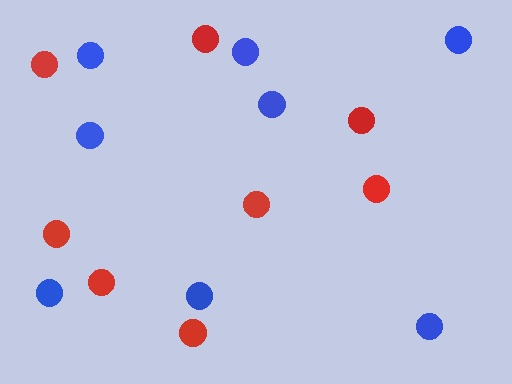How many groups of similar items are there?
There are 2 groups: one group of red circles (8) and one group of blue circles (8).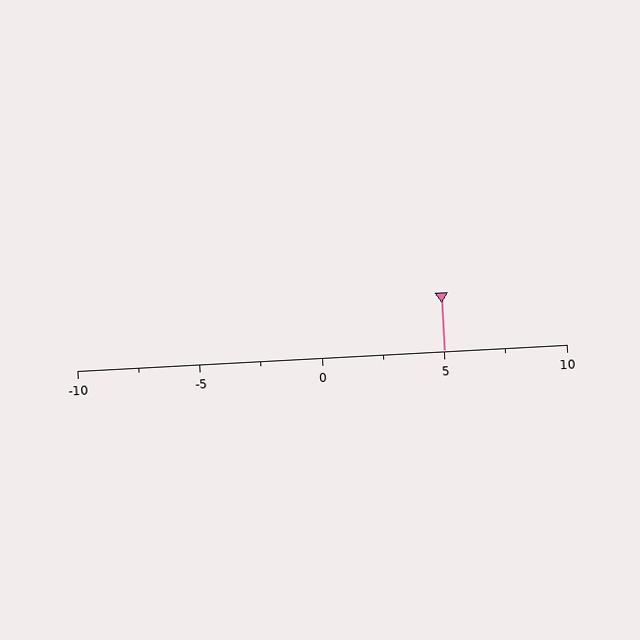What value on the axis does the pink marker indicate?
The marker indicates approximately 5.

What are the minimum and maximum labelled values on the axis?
The axis runs from -10 to 10.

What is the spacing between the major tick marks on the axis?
The major ticks are spaced 5 apart.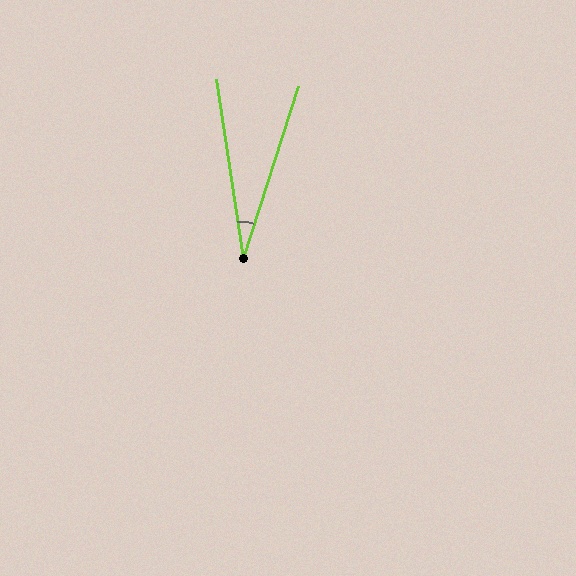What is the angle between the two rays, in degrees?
Approximately 26 degrees.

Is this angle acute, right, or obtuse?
It is acute.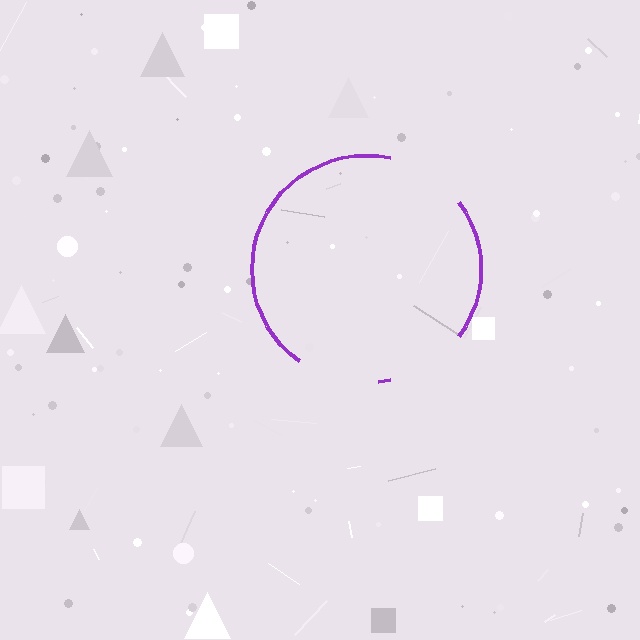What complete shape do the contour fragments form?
The contour fragments form a circle.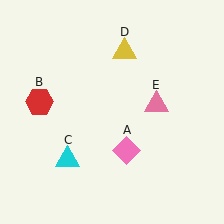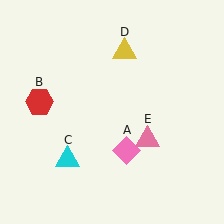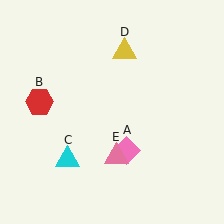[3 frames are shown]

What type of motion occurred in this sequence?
The pink triangle (object E) rotated clockwise around the center of the scene.